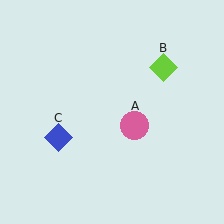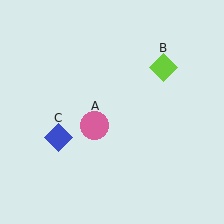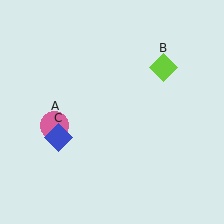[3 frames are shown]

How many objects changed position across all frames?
1 object changed position: pink circle (object A).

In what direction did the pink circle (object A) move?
The pink circle (object A) moved left.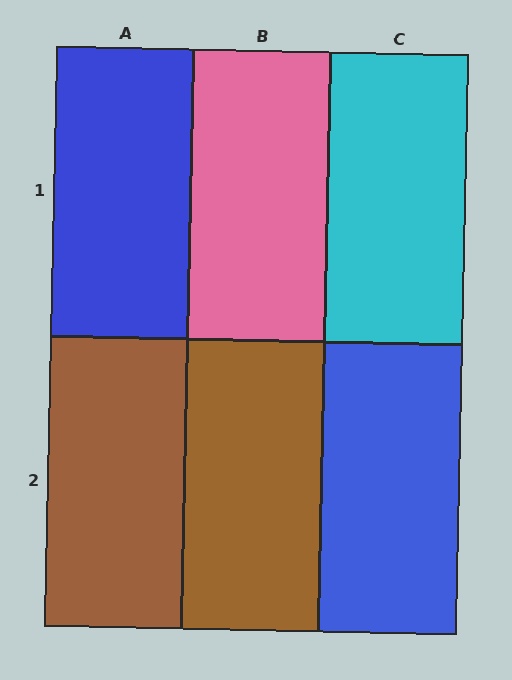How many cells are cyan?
1 cell is cyan.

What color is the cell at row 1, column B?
Pink.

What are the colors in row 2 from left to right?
Brown, brown, blue.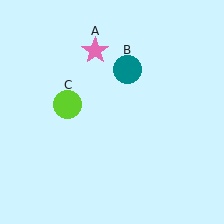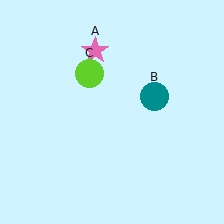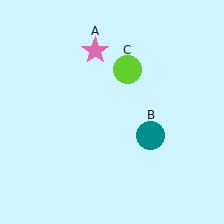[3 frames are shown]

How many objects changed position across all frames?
2 objects changed position: teal circle (object B), lime circle (object C).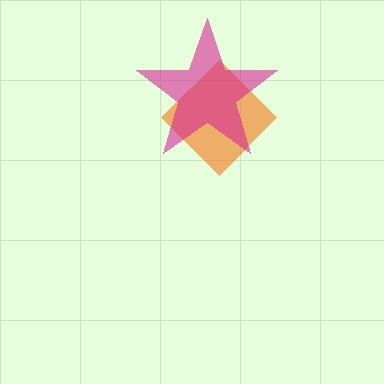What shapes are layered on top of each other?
The layered shapes are: an orange diamond, a magenta star.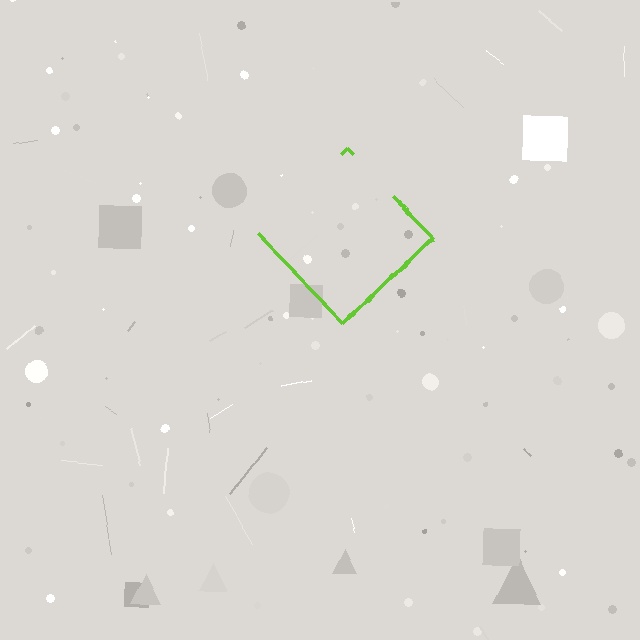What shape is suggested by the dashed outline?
The dashed outline suggests a diamond.